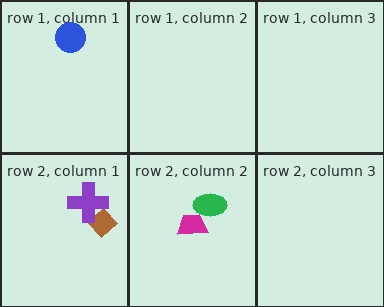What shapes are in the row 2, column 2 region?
The magenta trapezoid, the green ellipse.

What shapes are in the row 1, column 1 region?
The blue circle.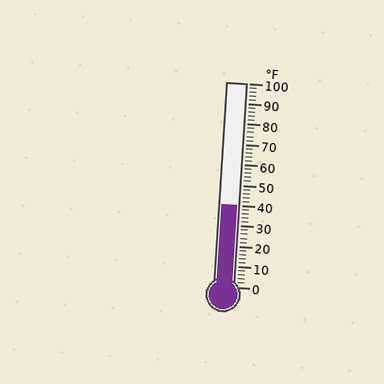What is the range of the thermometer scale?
The thermometer scale ranges from 0°F to 100°F.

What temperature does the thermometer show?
The thermometer shows approximately 40°F.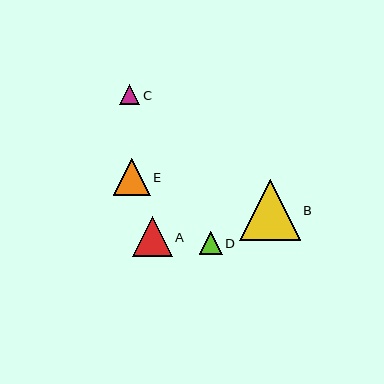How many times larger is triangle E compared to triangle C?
Triangle E is approximately 1.8 times the size of triangle C.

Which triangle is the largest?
Triangle B is the largest with a size of approximately 61 pixels.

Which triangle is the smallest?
Triangle C is the smallest with a size of approximately 20 pixels.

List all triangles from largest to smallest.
From largest to smallest: B, A, E, D, C.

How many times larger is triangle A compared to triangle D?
Triangle A is approximately 1.7 times the size of triangle D.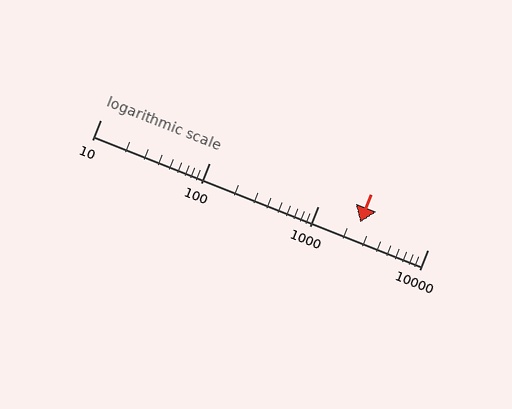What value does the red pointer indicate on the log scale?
The pointer indicates approximately 2400.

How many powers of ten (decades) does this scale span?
The scale spans 3 decades, from 10 to 10000.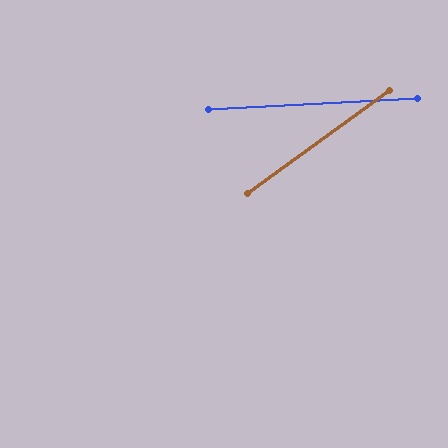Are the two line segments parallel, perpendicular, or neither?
Neither parallel nor perpendicular — they differ by about 33°.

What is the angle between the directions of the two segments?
Approximately 33 degrees.